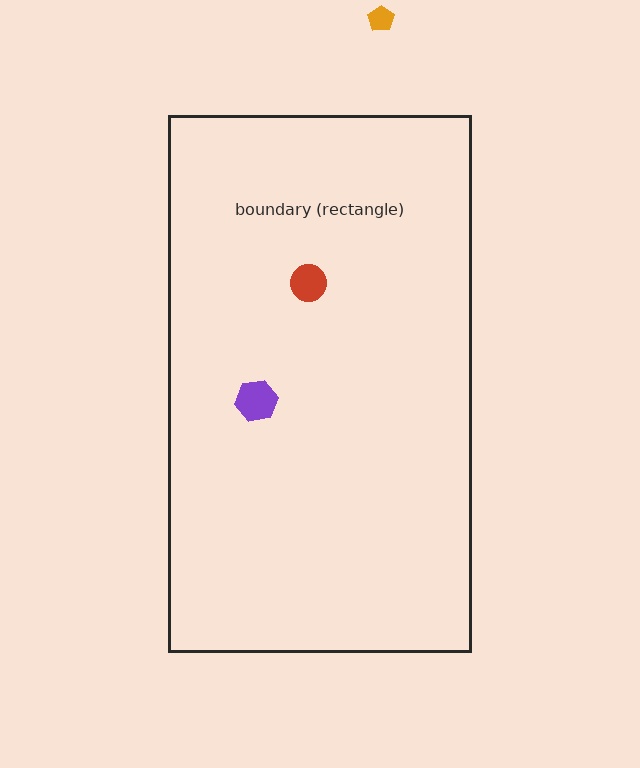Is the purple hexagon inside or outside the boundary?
Inside.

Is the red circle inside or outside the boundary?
Inside.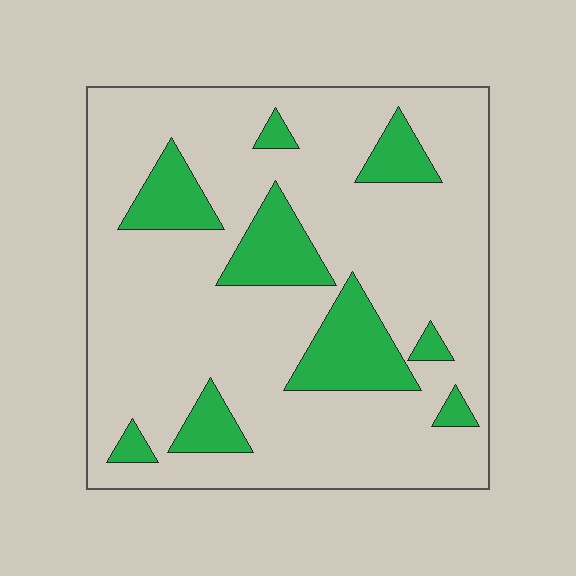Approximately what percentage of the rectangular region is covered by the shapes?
Approximately 20%.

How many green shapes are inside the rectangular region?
9.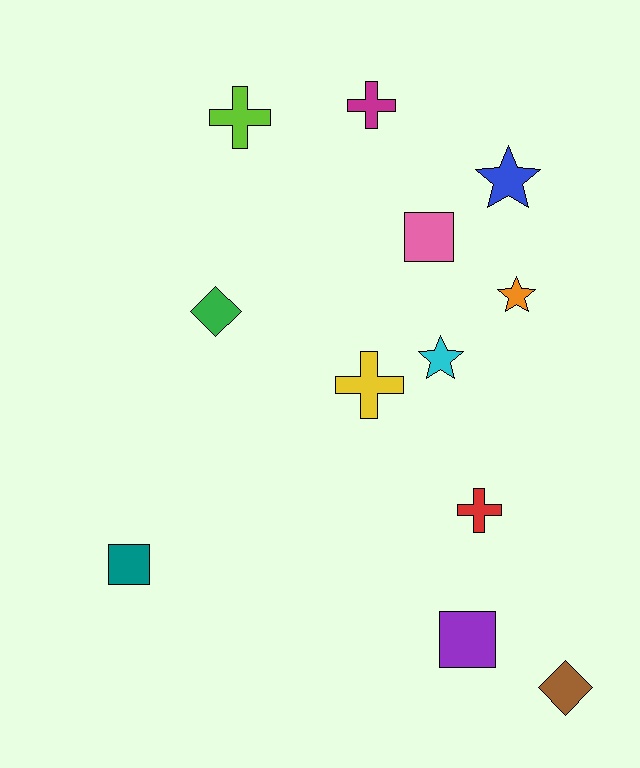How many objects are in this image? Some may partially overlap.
There are 12 objects.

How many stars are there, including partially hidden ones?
There are 3 stars.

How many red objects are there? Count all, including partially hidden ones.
There is 1 red object.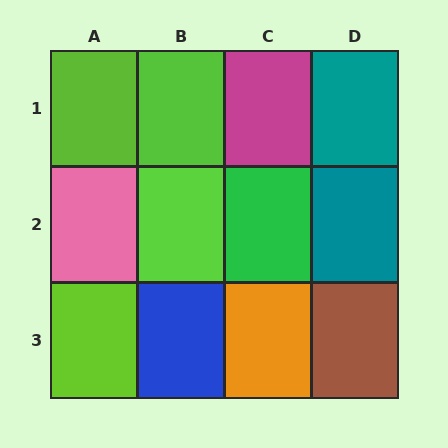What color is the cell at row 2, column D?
Teal.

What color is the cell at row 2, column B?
Lime.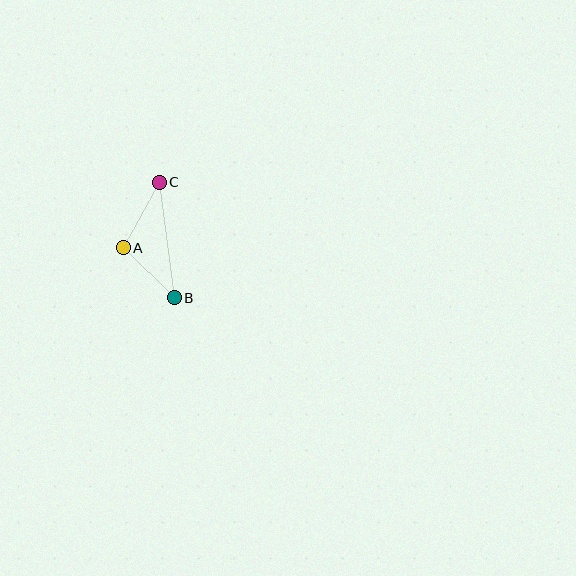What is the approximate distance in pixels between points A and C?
The distance between A and C is approximately 75 pixels.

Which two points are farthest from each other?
Points B and C are farthest from each other.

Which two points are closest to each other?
Points A and B are closest to each other.